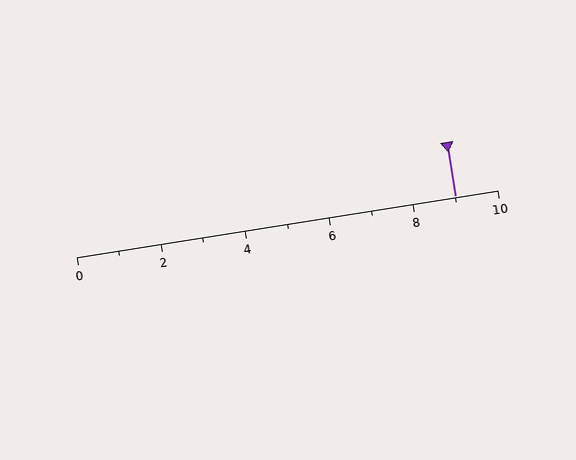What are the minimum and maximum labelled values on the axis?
The axis runs from 0 to 10.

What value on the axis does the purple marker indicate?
The marker indicates approximately 9.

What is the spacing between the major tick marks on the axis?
The major ticks are spaced 2 apart.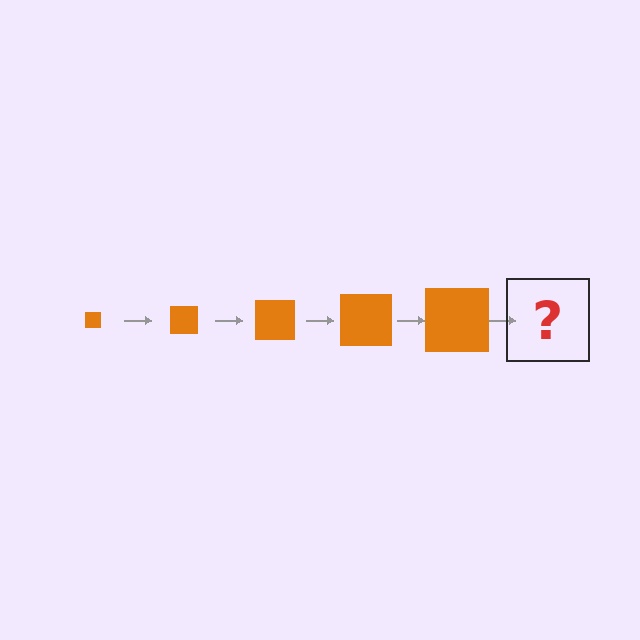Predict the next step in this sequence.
The next step is an orange square, larger than the previous one.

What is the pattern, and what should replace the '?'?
The pattern is that the square gets progressively larger each step. The '?' should be an orange square, larger than the previous one.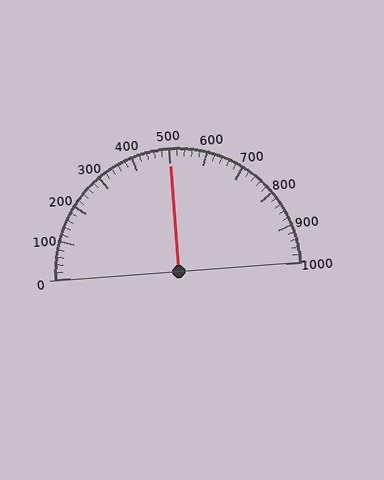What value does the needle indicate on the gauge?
The needle indicates approximately 500.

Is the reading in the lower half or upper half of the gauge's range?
The reading is in the upper half of the range (0 to 1000).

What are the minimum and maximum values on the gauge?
The gauge ranges from 0 to 1000.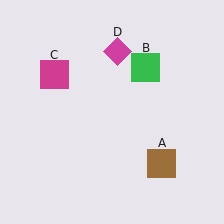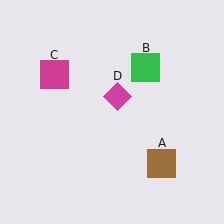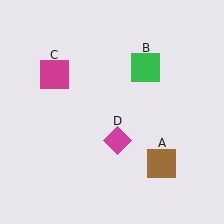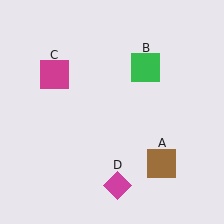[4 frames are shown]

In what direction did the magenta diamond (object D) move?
The magenta diamond (object D) moved down.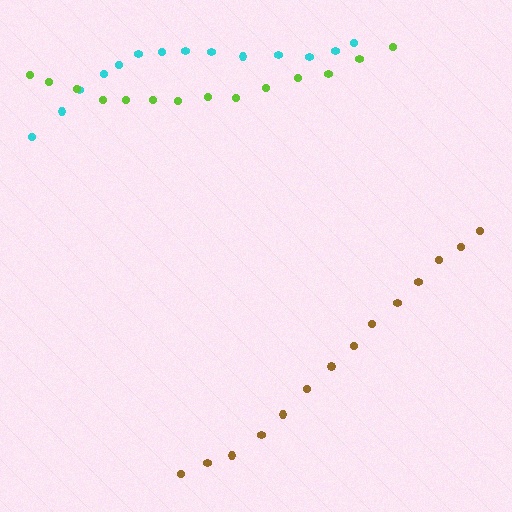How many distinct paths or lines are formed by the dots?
There are 3 distinct paths.